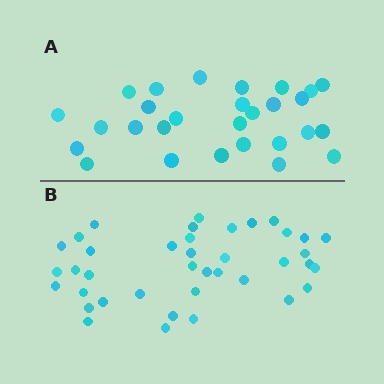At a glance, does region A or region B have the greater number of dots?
Region B (the bottom region) has more dots.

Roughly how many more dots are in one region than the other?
Region B has roughly 12 or so more dots than region A.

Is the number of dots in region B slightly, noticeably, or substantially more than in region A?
Region B has noticeably more, but not dramatically so. The ratio is roughly 1.4 to 1.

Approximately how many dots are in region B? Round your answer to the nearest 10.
About 40 dots. (The exact count is 39, which rounds to 40.)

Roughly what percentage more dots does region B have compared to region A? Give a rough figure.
About 40% more.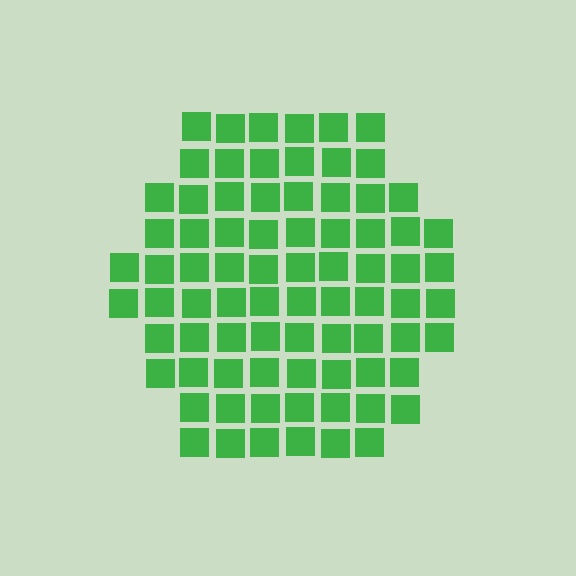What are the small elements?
The small elements are squares.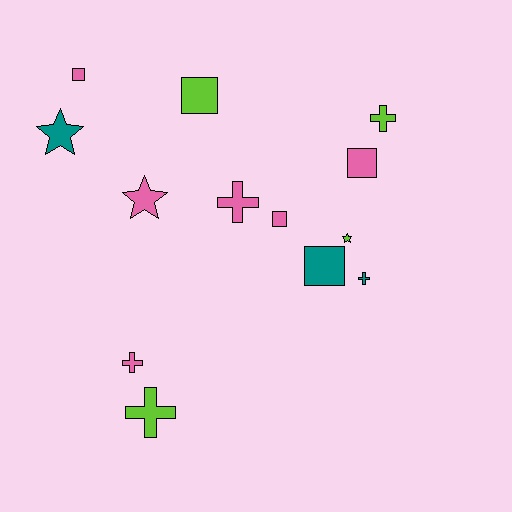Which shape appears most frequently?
Square, with 5 objects.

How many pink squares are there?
There are 3 pink squares.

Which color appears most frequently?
Pink, with 6 objects.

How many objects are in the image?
There are 13 objects.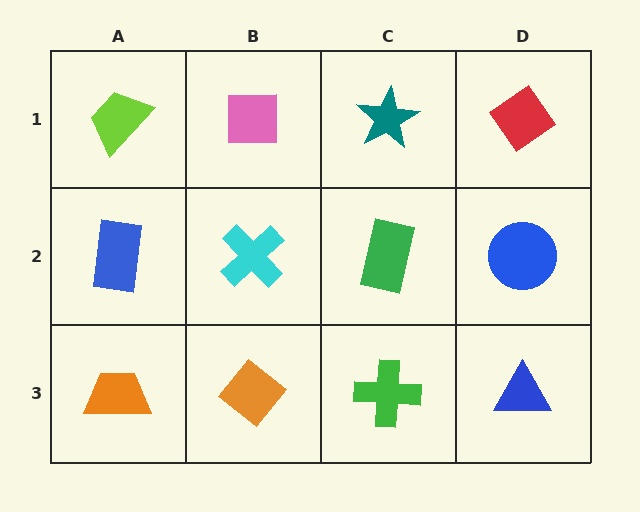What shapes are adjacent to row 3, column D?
A blue circle (row 2, column D), a green cross (row 3, column C).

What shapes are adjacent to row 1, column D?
A blue circle (row 2, column D), a teal star (row 1, column C).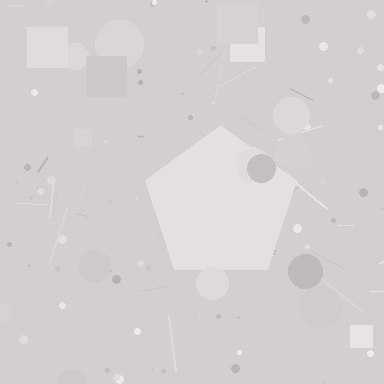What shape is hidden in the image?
A pentagon is hidden in the image.